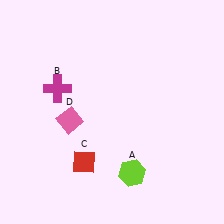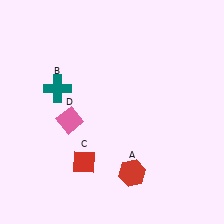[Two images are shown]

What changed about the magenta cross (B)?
In Image 1, B is magenta. In Image 2, it changed to teal.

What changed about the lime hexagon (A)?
In Image 1, A is lime. In Image 2, it changed to red.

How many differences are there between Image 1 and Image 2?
There are 2 differences between the two images.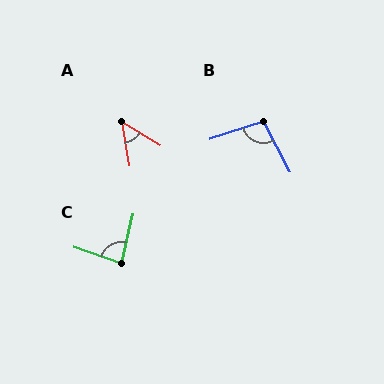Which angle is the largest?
B, at approximately 100 degrees.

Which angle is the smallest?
A, at approximately 50 degrees.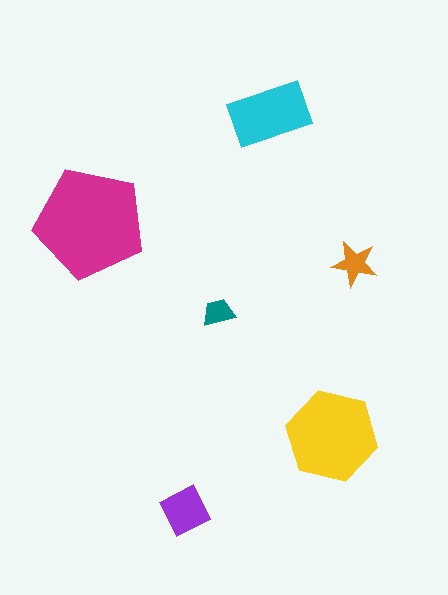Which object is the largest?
The magenta pentagon.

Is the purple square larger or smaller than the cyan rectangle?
Smaller.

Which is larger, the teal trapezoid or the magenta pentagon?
The magenta pentagon.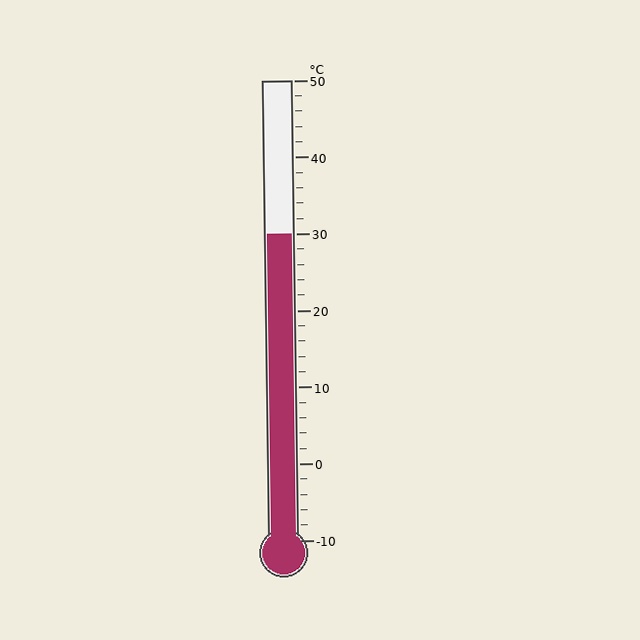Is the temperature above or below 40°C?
The temperature is below 40°C.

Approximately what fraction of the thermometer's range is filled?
The thermometer is filled to approximately 65% of its range.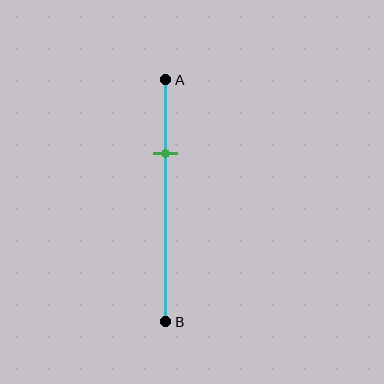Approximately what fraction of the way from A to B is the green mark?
The green mark is approximately 30% of the way from A to B.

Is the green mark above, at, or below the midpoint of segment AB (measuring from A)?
The green mark is above the midpoint of segment AB.